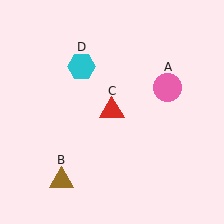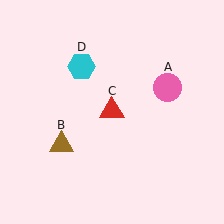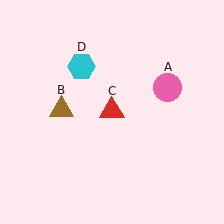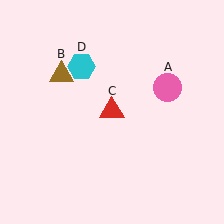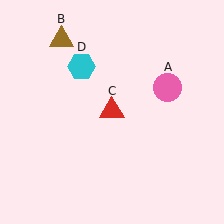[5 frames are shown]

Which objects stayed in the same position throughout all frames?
Pink circle (object A) and red triangle (object C) and cyan hexagon (object D) remained stationary.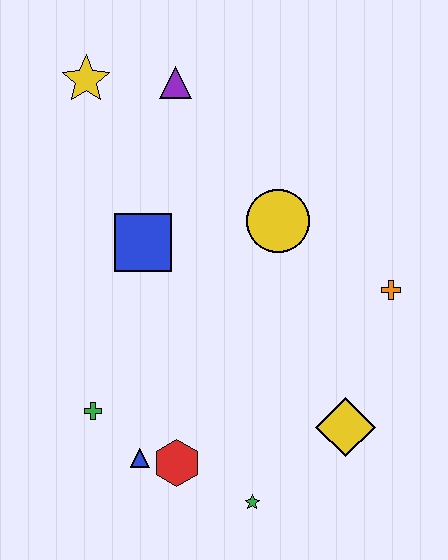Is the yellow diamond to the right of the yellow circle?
Yes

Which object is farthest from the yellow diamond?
The yellow star is farthest from the yellow diamond.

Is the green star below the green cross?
Yes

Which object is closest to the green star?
The red hexagon is closest to the green star.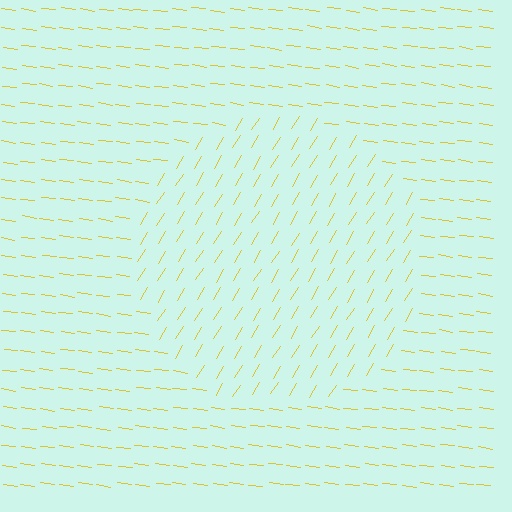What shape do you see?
I see a circle.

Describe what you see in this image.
The image is filled with small yellow line segments. A circle region in the image has lines oriented differently from the surrounding lines, creating a visible texture boundary.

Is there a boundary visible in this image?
Yes, there is a texture boundary formed by a change in line orientation.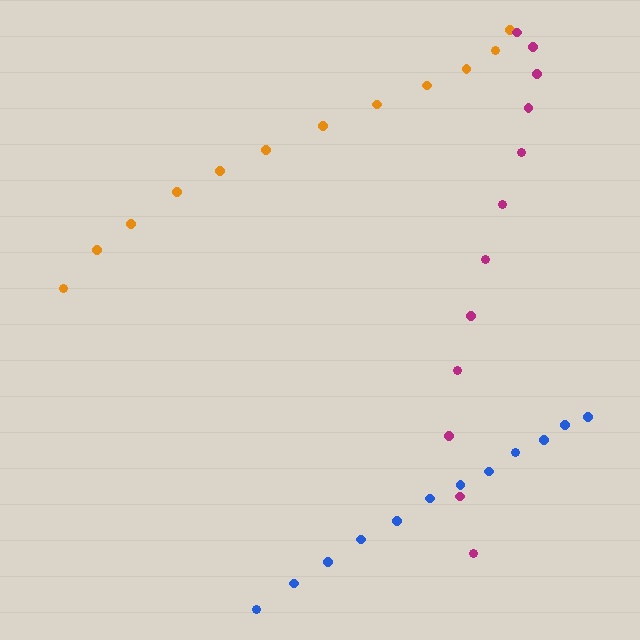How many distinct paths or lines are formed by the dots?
There are 3 distinct paths.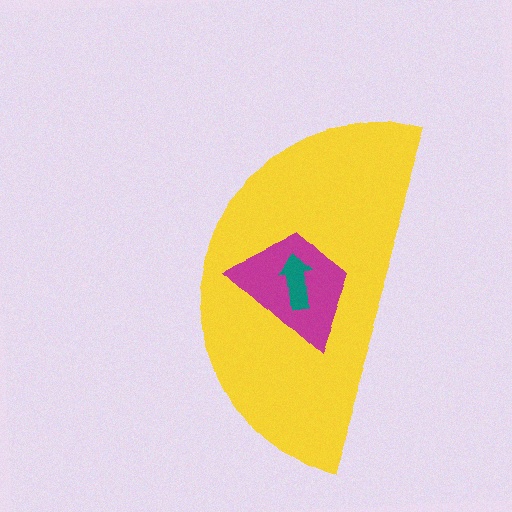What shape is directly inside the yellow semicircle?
The magenta trapezoid.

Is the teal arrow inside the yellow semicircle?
Yes.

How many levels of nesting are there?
3.